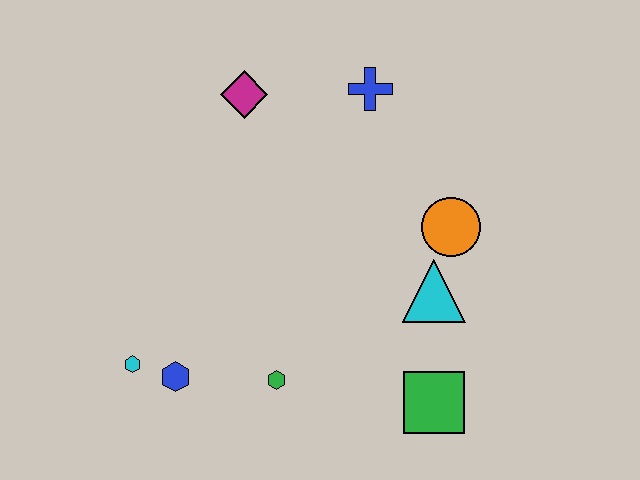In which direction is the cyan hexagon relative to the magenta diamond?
The cyan hexagon is below the magenta diamond.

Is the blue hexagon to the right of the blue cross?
No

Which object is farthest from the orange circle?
The cyan hexagon is farthest from the orange circle.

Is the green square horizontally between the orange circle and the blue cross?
Yes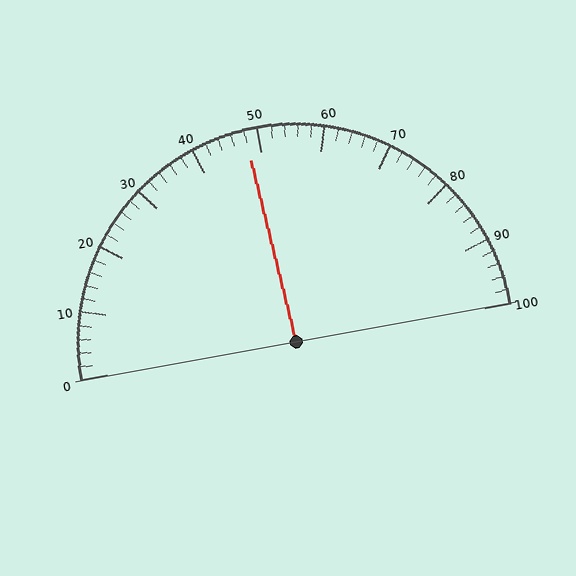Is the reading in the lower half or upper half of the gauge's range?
The reading is in the lower half of the range (0 to 100).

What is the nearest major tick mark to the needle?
The nearest major tick mark is 50.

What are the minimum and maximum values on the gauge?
The gauge ranges from 0 to 100.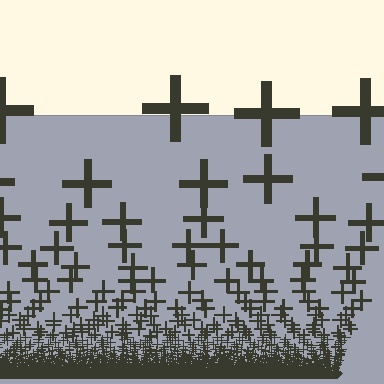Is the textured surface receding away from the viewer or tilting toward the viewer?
The surface appears to tilt toward the viewer. Texture elements get larger and sparser toward the top.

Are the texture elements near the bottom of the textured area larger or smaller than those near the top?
Smaller. The gradient is inverted — elements near the bottom are smaller and denser.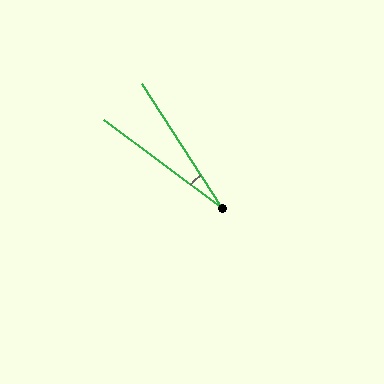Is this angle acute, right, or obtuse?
It is acute.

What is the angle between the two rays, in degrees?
Approximately 21 degrees.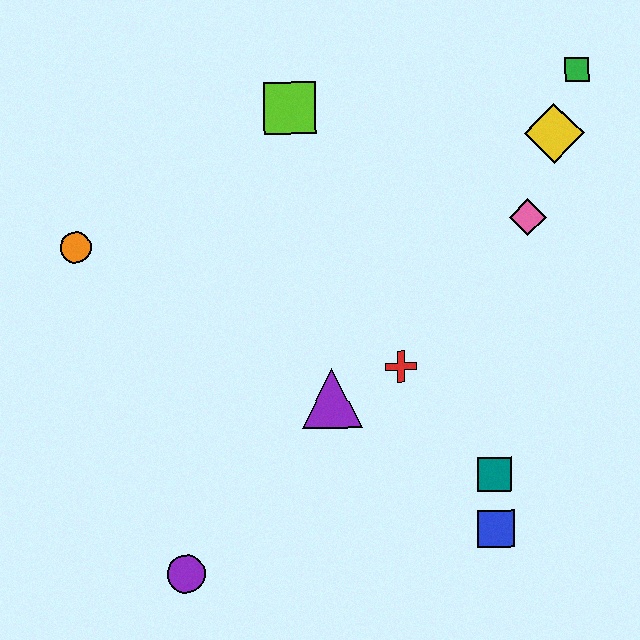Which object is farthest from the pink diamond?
The purple circle is farthest from the pink diamond.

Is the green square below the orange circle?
No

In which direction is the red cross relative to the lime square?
The red cross is below the lime square.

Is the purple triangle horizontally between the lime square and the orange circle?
No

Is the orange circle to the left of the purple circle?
Yes